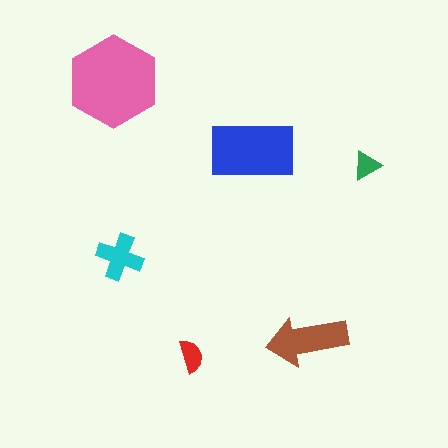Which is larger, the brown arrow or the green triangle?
The brown arrow.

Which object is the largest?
The pink hexagon.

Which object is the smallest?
The green triangle.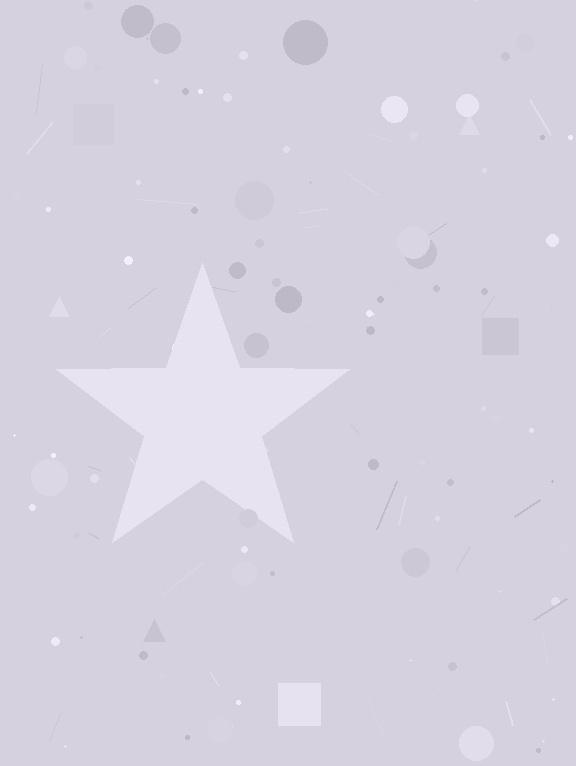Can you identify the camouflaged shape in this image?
The camouflaged shape is a star.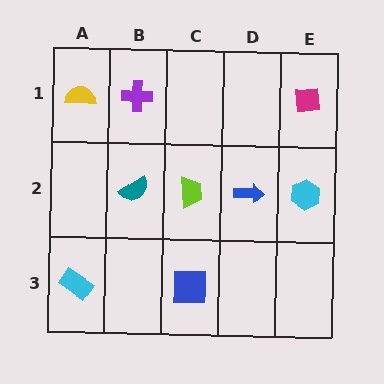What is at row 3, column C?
A blue square.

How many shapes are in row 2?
4 shapes.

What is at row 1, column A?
A yellow semicircle.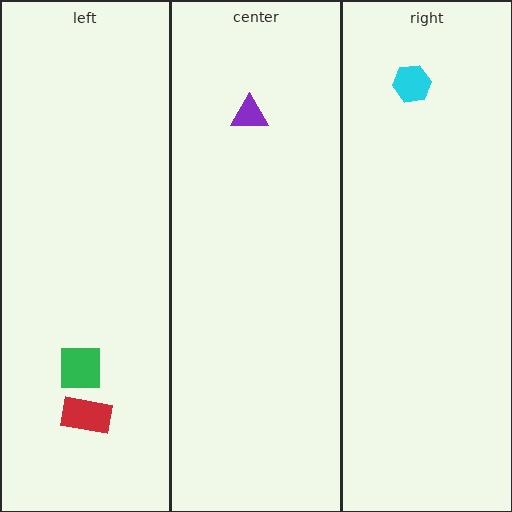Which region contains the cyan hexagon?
The right region.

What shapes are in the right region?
The cyan hexagon.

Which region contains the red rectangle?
The left region.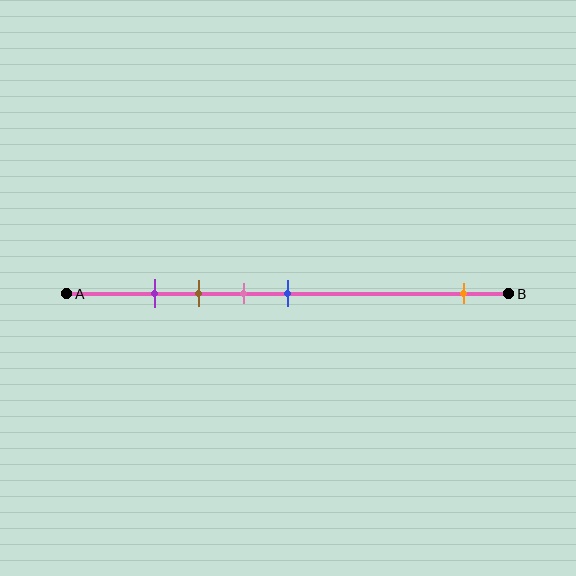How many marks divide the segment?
There are 5 marks dividing the segment.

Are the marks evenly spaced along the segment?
No, the marks are not evenly spaced.